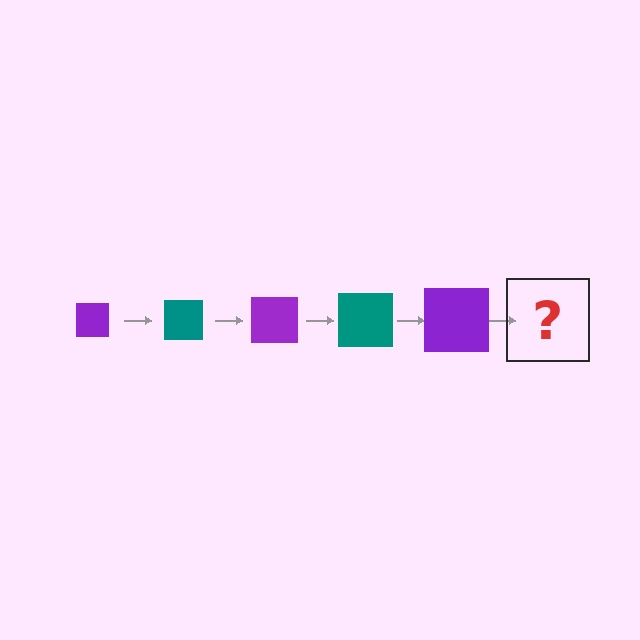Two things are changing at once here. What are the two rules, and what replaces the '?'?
The two rules are that the square grows larger each step and the color cycles through purple and teal. The '?' should be a teal square, larger than the previous one.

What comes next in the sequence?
The next element should be a teal square, larger than the previous one.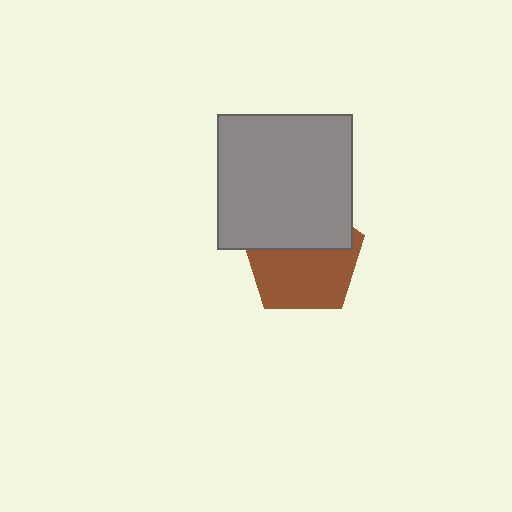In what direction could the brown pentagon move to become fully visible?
The brown pentagon could move down. That would shift it out from behind the gray square entirely.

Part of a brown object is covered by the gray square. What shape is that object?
It is a pentagon.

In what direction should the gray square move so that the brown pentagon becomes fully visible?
The gray square should move up. That is the shortest direction to clear the overlap and leave the brown pentagon fully visible.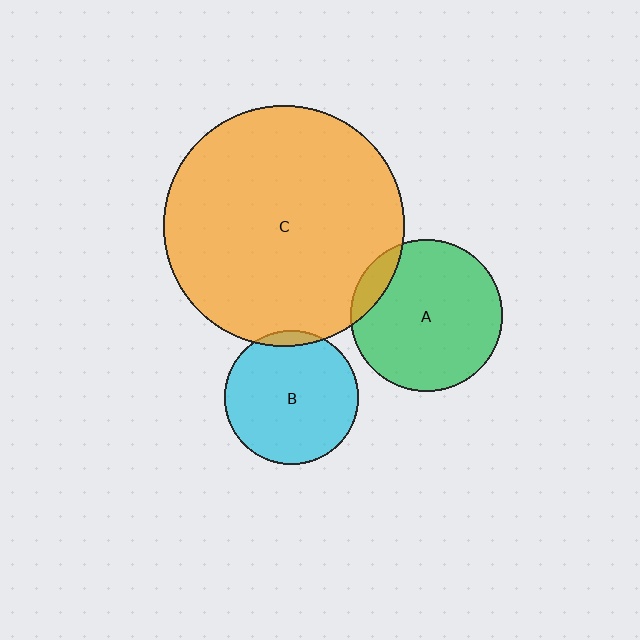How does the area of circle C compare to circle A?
Approximately 2.5 times.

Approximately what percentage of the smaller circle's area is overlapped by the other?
Approximately 10%.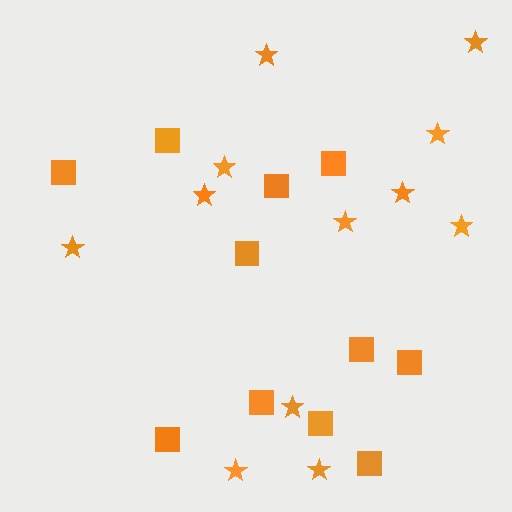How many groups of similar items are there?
There are 2 groups: one group of squares (11) and one group of stars (12).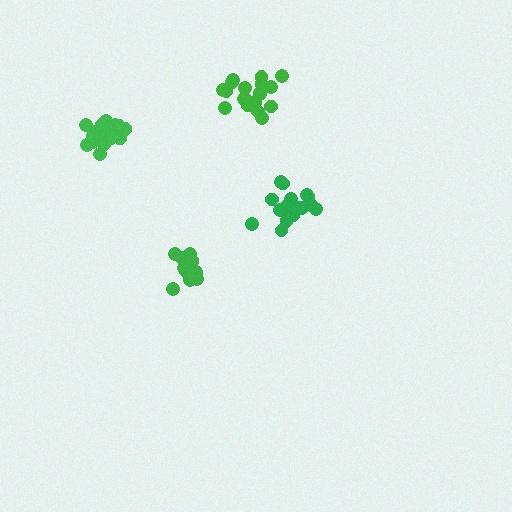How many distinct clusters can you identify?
There are 4 distinct clusters.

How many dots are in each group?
Group 1: 19 dots, Group 2: 17 dots, Group 3: 15 dots, Group 4: 20 dots (71 total).